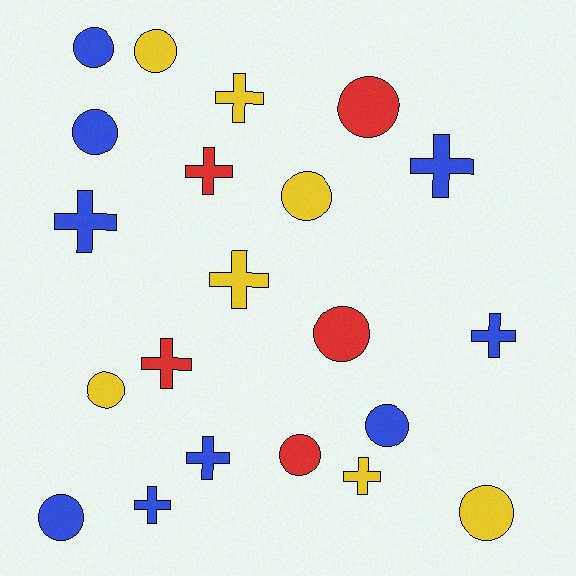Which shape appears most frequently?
Circle, with 11 objects.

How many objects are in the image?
There are 21 objects.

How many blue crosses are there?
There are 5 blue crosses.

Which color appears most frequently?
Blue, with 9 objects.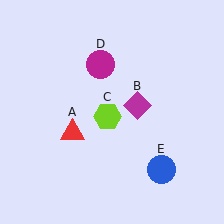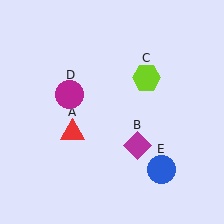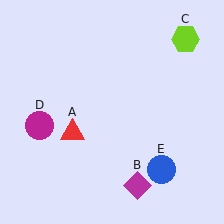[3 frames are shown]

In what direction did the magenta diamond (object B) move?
The magenta diamond (object B) moved down.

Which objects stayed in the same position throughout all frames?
Red triangle (object A) and blue circle (object E) remained stationary.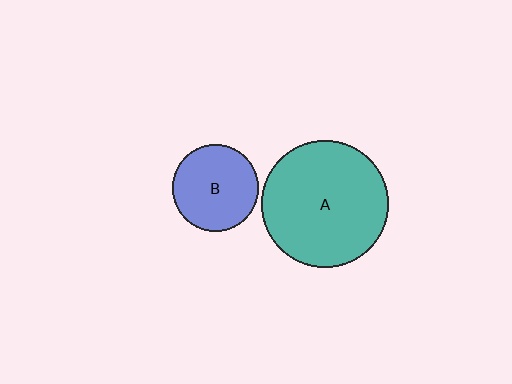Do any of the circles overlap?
No, none of the circles overlap.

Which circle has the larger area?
Circle A (teal).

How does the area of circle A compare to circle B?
Approximately 2.1 times.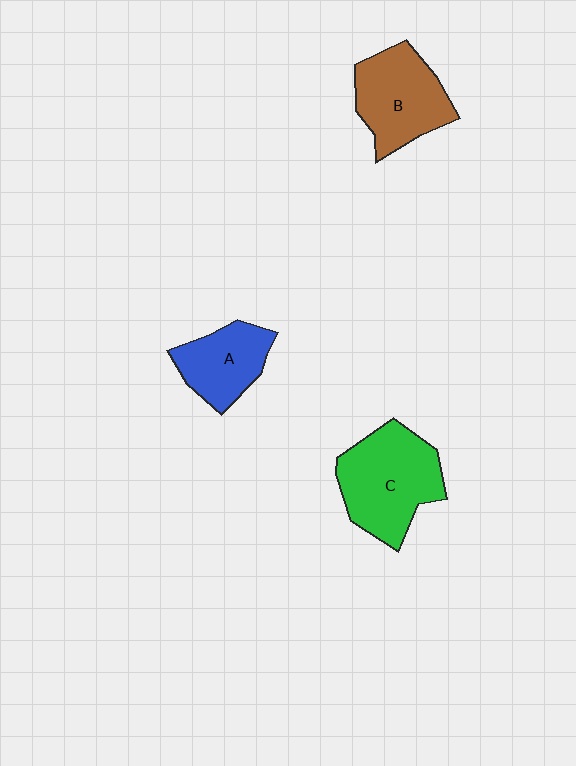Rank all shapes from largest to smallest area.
From largest to smallest: C (green), B (brown), A (blue).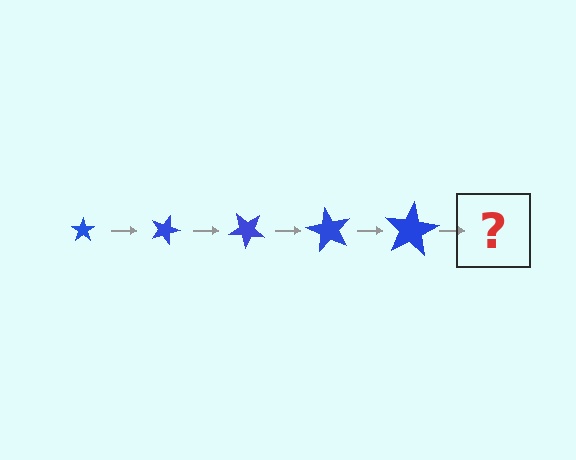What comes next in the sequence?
The next element should be a star, larger than the previous one and rotated 100 degrees from the start.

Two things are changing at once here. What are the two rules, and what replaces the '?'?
The two rules are that the star grows larger each step and it rotates 20 degrees each step. The '?' should be a star, larger than the previous one and rotated 100 degrees from the start.